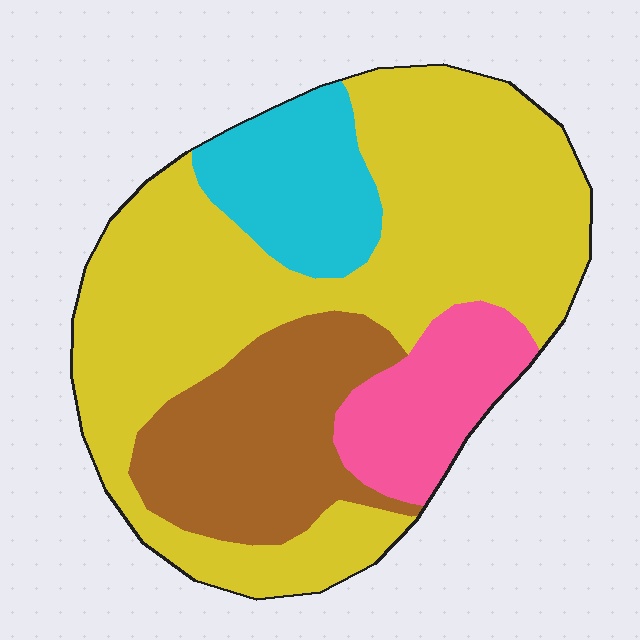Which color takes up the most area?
Yellow, at roughly 55%.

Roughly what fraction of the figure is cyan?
Cyan takes up about one eighth (1/8) of the figure.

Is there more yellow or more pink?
Yellow.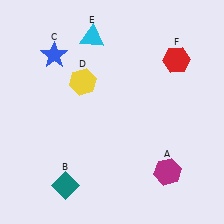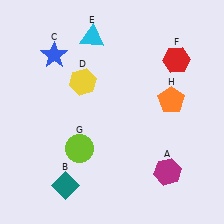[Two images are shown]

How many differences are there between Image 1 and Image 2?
There are 2 differences between the two images.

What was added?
A lime circle (G), an orange pentagon (H) were added in Image 2.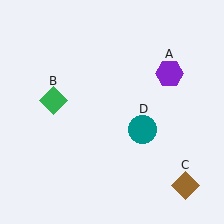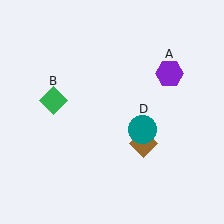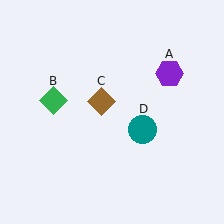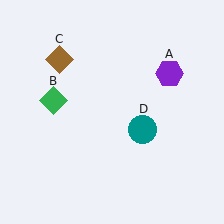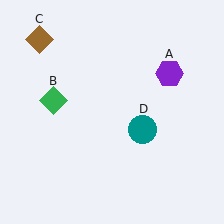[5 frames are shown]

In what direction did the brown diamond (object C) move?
The brown diamond (object C) moved up and to the left.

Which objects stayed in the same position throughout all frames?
Purple hexagon (object A) and green diamond (object B) and teal circle (object D) remained stationary.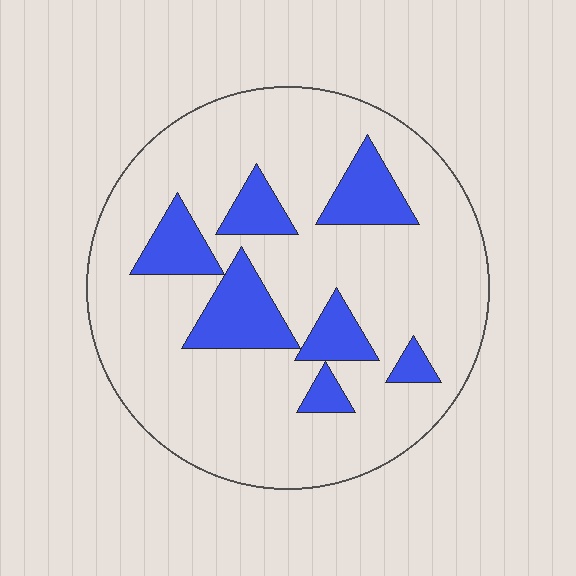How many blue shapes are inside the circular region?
7.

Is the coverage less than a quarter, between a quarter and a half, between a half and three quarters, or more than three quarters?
Less than a quarter.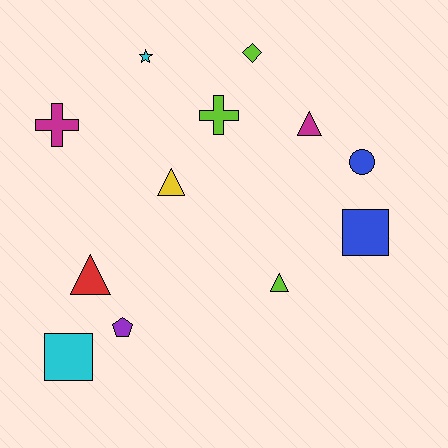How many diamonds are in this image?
There is 1 diamond.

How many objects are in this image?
There are 12 objects.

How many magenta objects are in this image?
There are 2 magenta objects.